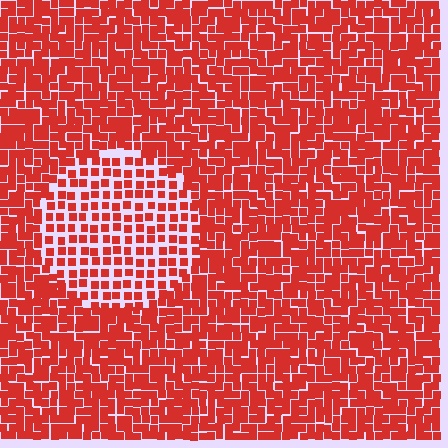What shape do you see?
I see a circle.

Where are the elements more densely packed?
The elements are more densely packed outside the circle boundary.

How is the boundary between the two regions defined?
The boundary is defined by a change in element density (approximately 1.8x ratio). All elements are the same color, size, and shape.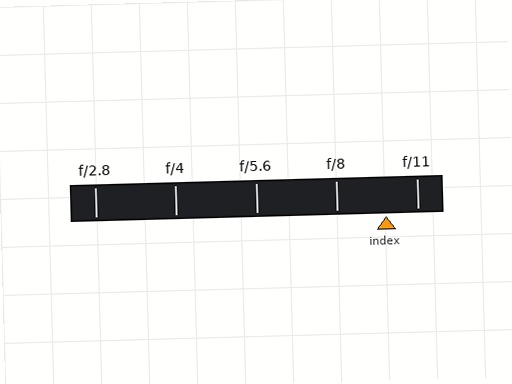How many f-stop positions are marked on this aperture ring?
There are 5 f-stop positions marked.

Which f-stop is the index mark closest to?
The index mark is closest to f/11.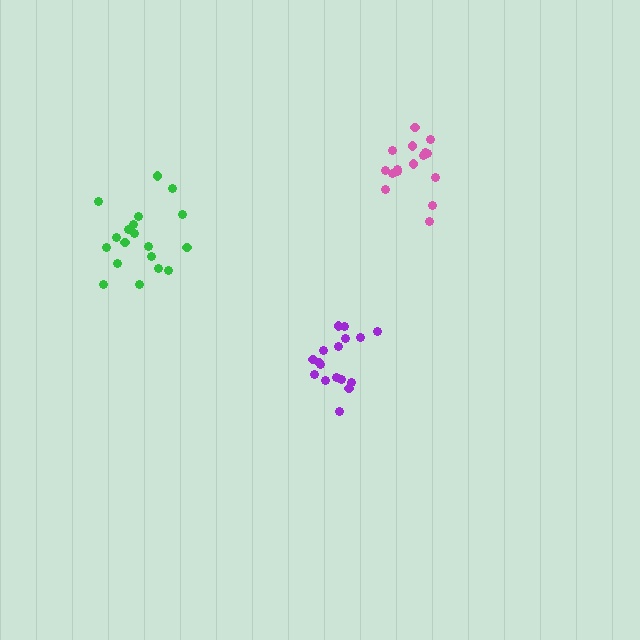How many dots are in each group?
Group 1: 17 dots, Group 2: 19 dots, Group 3: 16 dots (52 total).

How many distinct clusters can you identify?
There are 3 distinct clusters.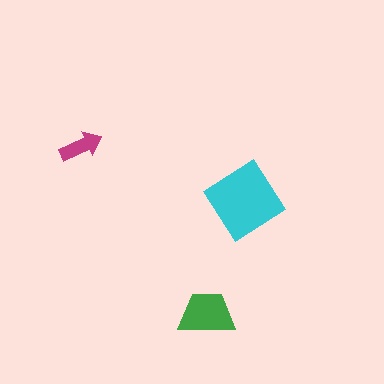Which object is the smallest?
The magenta arrow.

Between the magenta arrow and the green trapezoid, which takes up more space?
The green trapezoid.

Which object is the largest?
The cyan diamond.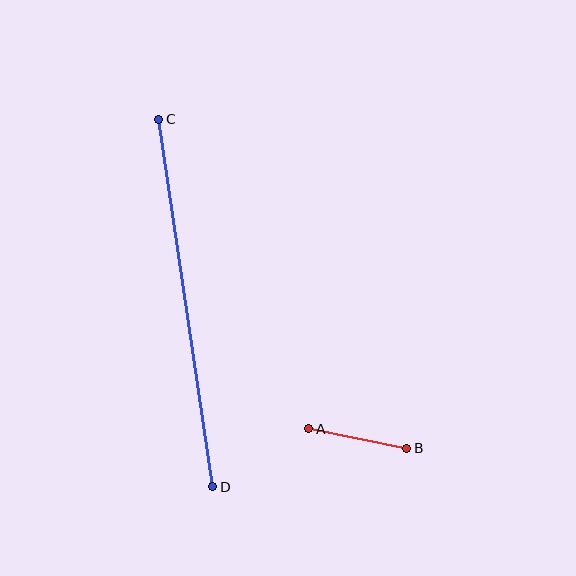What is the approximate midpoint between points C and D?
The midpoint is at approximately (186, 303) pixels.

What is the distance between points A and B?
The distance is approximately 100 pixels.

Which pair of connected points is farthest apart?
Points C and D are farthest apart.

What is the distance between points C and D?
The distance is approximately 371 pixels.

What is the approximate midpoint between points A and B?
The midpoint is at approximately (358, 438) pixels.